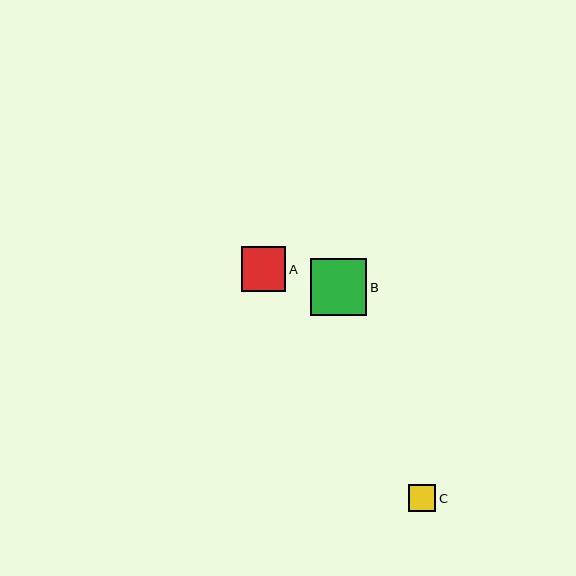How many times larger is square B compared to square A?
Square B is approximately 1.3 times the size of square A.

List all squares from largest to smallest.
From largest to smallest: B, A, C.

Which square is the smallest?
Square C is the smallest with a size of approximately 28 pixels.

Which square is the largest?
Square B is the largest with a size of approximately 56 pixels.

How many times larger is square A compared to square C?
Square A is approximately 1.6 times the size of square C.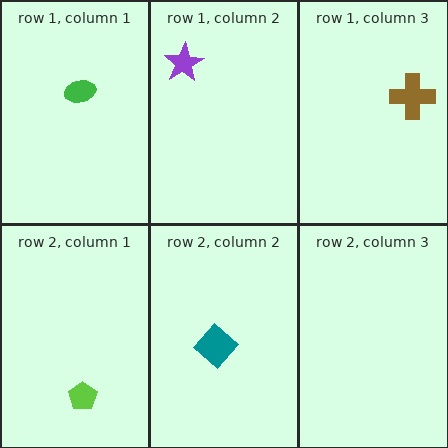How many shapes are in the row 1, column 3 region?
1.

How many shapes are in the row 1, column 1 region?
1.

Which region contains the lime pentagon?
The row 2, column 1 region.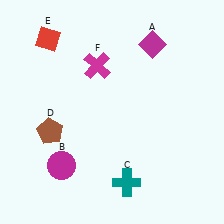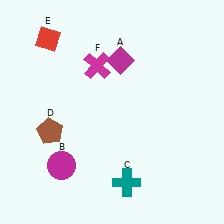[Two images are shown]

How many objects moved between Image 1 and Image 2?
1 object moved between the two images.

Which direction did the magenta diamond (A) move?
The magenta diamond (A) moved left.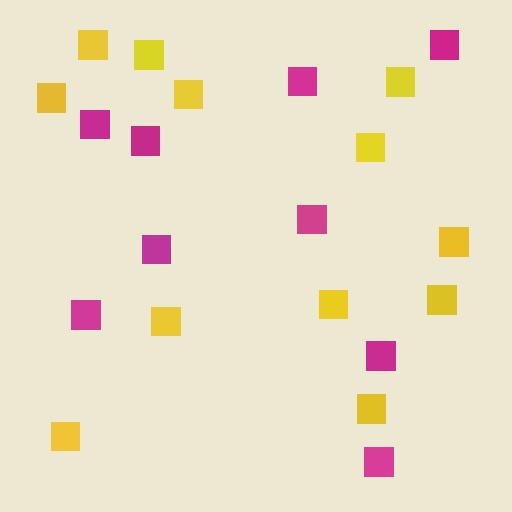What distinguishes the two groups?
There are 2 groups: one group of yellow squares (12) and one group of magenta squares (9).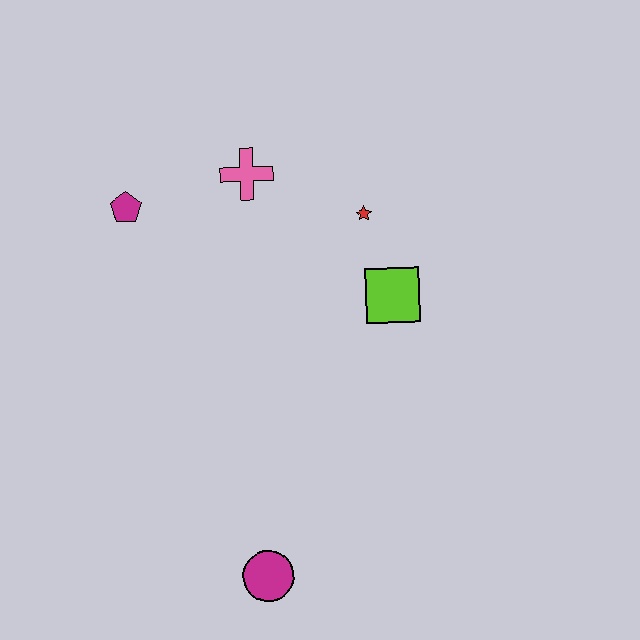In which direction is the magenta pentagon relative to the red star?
The magenta pentagon is to the left of the red star.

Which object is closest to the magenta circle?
The lime square is closest to the magenta circle.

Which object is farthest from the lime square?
The magenta circle is farthest from the lime square.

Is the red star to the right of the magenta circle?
Yes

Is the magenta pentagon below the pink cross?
Yes